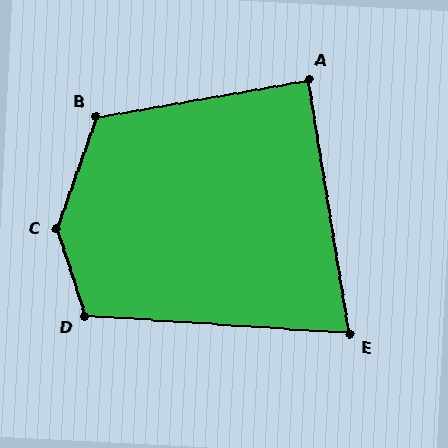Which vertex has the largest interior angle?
C, at approximately 143 degrees.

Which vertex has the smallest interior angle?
E, at approximately 77 degrees.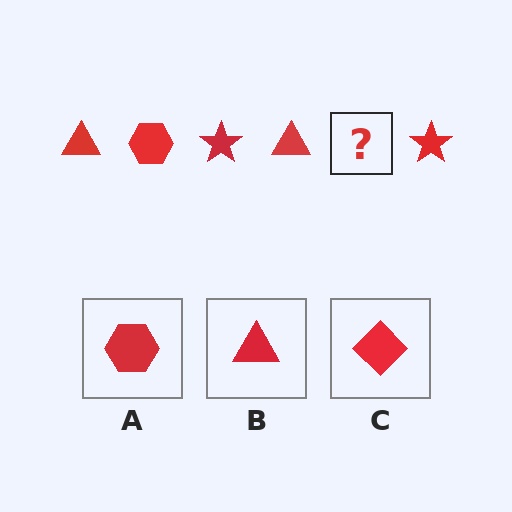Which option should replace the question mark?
Option A.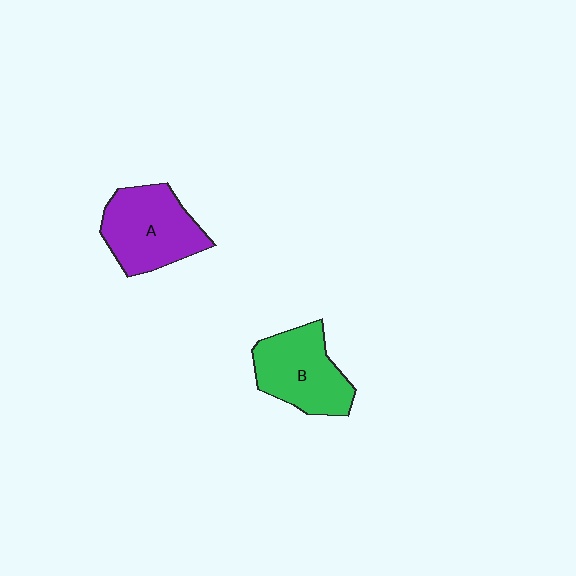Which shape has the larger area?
Shape A (purple).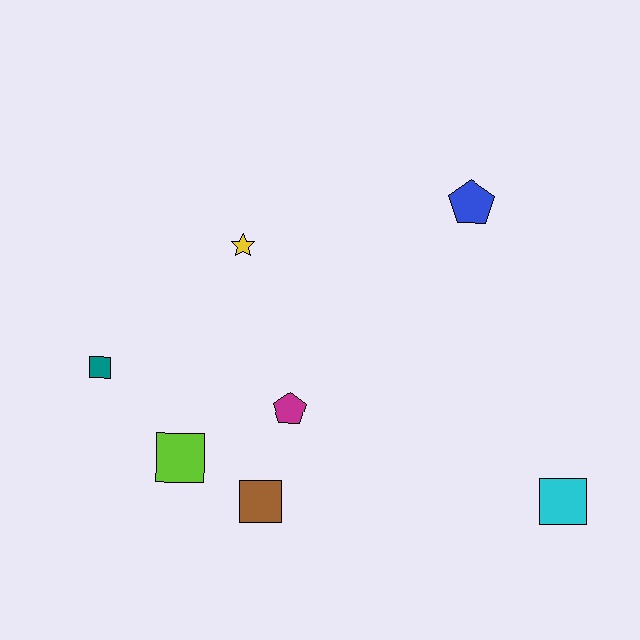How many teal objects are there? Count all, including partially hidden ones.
There is 1 teal object.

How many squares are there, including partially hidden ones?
There are 4 squares.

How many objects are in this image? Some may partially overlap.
There are 7 objects.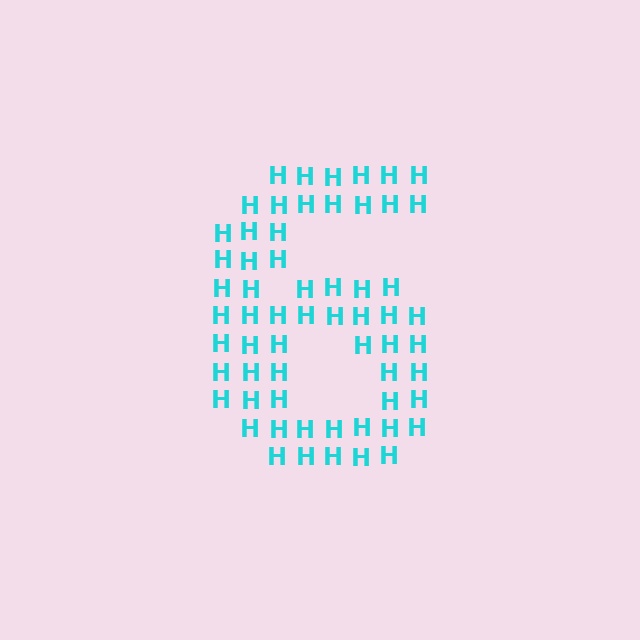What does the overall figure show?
The overall figure shows the digit 6.